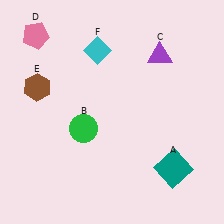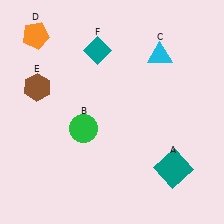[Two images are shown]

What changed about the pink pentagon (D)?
In Image 1, D is pink. In Image 2, it changed to orange.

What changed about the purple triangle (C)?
In Image 1, C is purple. In Image 2, it changed to cyan.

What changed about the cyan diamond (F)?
In Image 1, F is cyan. In Image 2, it changed to teal.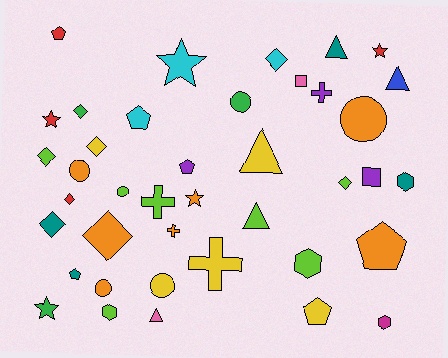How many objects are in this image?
There are 40 objects.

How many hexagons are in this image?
There are 4 hexagons.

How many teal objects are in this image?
There are 4 teal objects.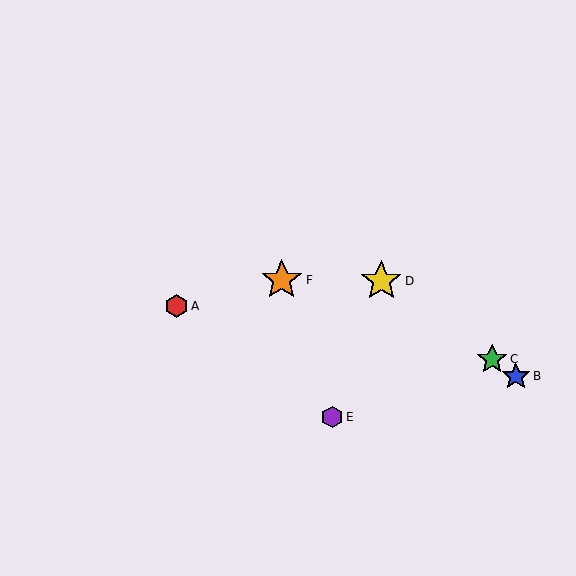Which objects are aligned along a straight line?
Objects B, C, D are aligned along a straight line.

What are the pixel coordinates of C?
Object C is at (492, 359).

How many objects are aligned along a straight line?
3 objects (B, C, D) are aligned along a straight line.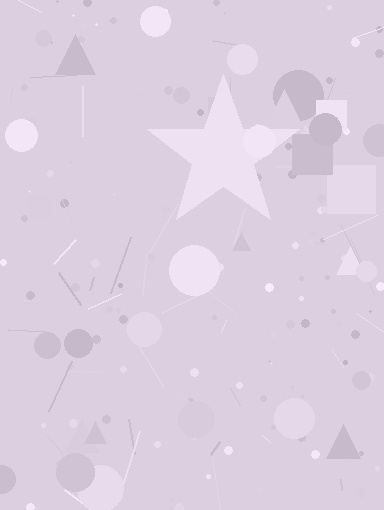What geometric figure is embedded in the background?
A star is embedded in the background.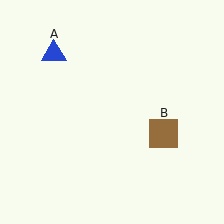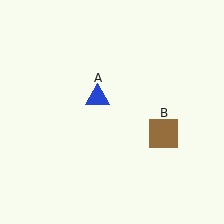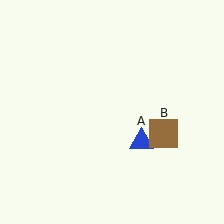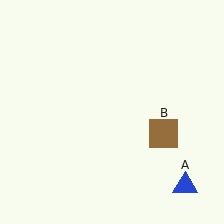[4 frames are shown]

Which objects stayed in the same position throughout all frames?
Brown square (object B) remained stationary.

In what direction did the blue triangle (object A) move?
The blue triangle (object A) moved down and to the right.